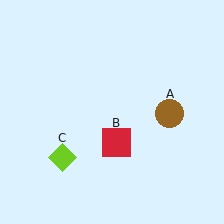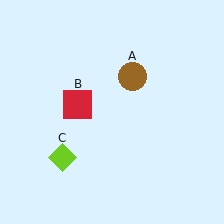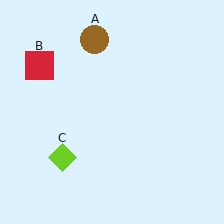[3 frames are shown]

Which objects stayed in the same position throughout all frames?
Lime diamond (object C) remained stationary.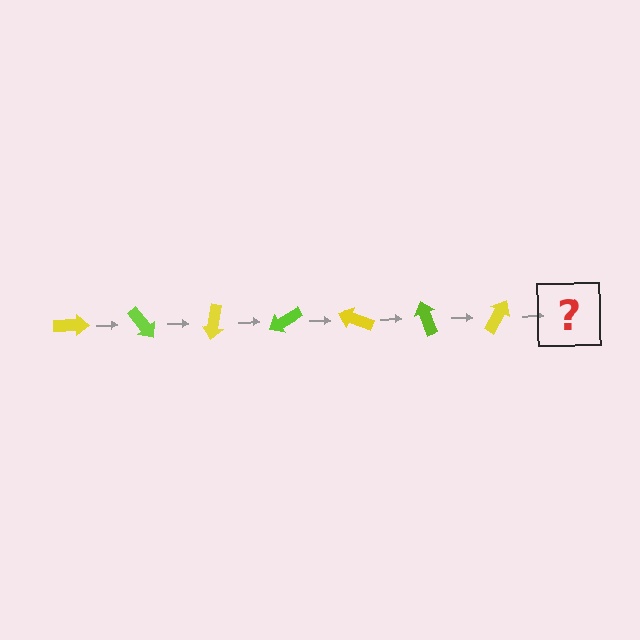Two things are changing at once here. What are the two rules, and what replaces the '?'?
The two rules are that it rotates 50 degrees each step and the color cycles through yellow and lime. The '?' should be a lime arrow, rotated 350 degrees from the start.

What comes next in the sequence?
The next element should be a lime arrow, rotated 350 degrees from the start.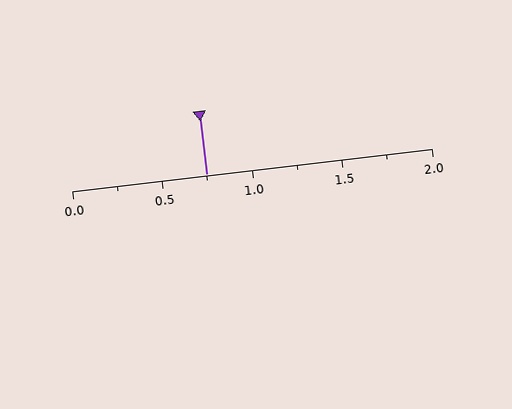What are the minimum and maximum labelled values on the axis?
The axis runs from 0.0 to 2.0.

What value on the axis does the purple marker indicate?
The marker indicates approximately 0.75.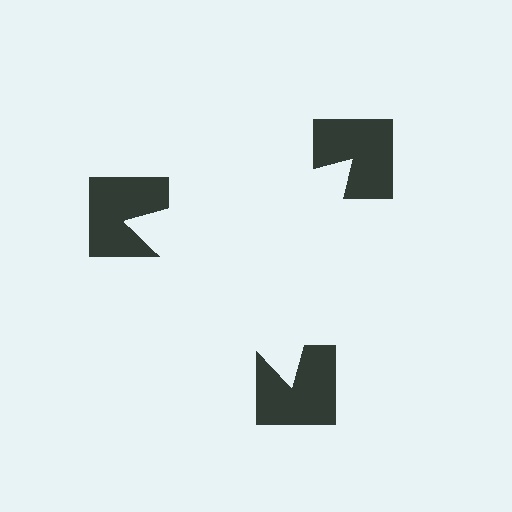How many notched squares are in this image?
There are 3 — one at each vertex of the illusory triangle.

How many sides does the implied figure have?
3 sides.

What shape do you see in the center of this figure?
An illusory triangle — its edges are inferred from the aligned wedge cuts in the notched squares, not physically drawn.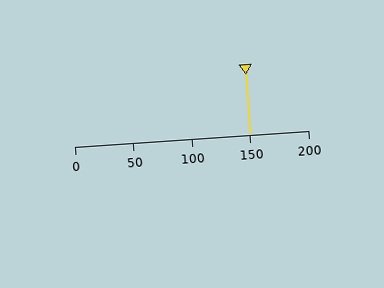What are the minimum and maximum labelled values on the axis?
The axis runs from 0 to 200.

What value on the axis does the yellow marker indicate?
The marker indicates approximately 150.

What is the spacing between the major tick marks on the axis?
The major ticks are spaced 50 apart.